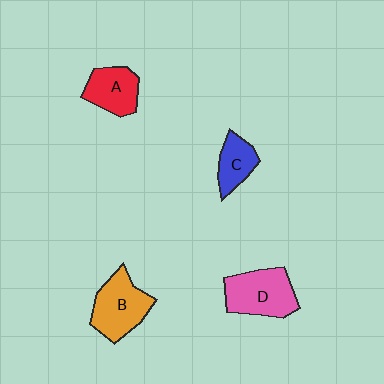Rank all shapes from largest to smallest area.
From largest to smallest: D (pink), B (orange), A (red), C (blue).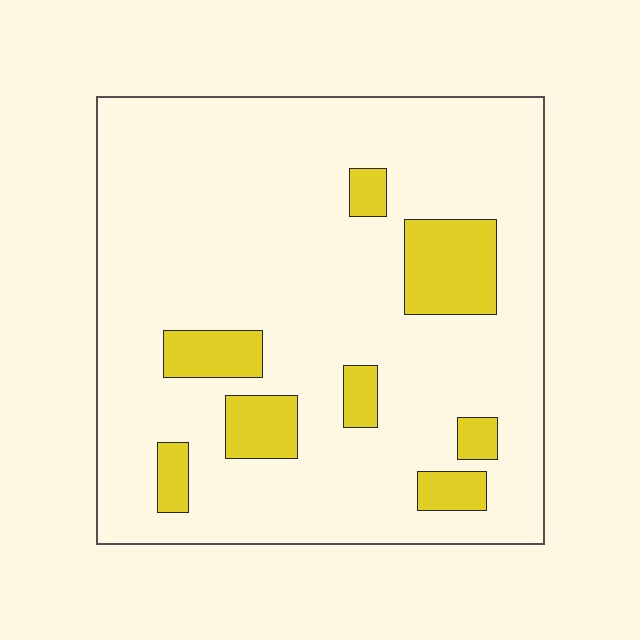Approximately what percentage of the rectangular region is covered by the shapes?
Approximately 15%.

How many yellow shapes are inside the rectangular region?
8.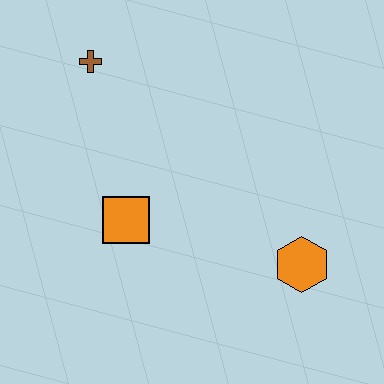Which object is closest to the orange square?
The brown cross is closest to the orange square.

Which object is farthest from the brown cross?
The orange hexagon is farthest from the brown cross.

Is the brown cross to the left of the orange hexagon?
Yes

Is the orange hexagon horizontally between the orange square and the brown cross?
No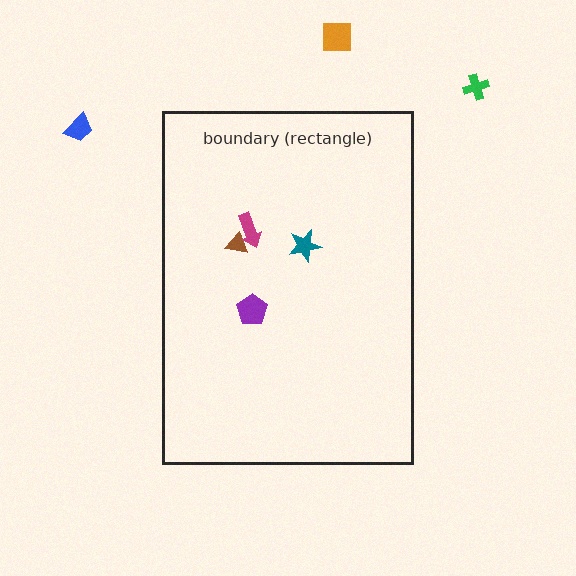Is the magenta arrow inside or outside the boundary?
Inside.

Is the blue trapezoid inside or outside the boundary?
Outside.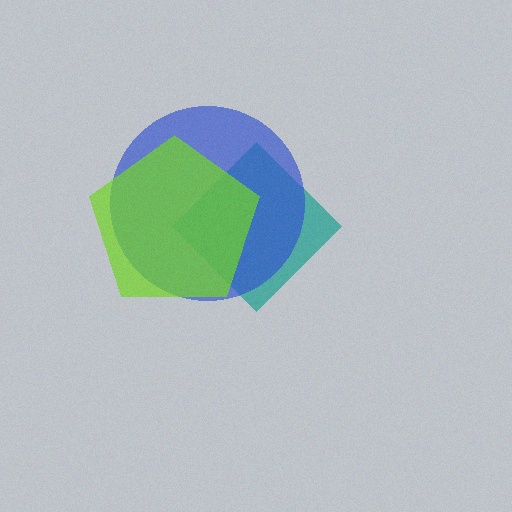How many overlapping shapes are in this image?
There are 3 overlapping shapes in the image.